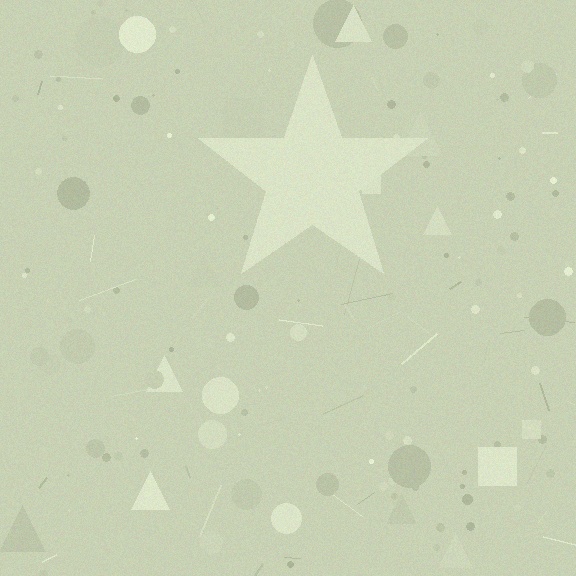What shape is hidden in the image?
A star is hidden in the image.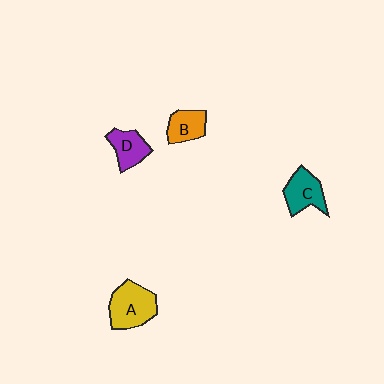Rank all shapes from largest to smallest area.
From largest to smallest: A (yellow), C (teal), D (purple), B (orange).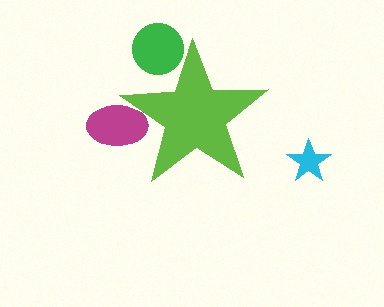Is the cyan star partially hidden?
No, the cyan star is fully visible.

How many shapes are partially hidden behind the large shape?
2 shapes are partially hidden.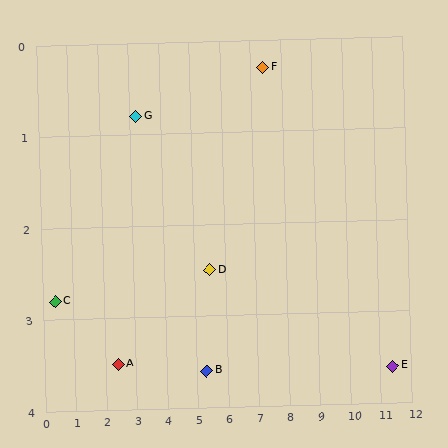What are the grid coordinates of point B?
Point B is at approximately (5.3, 3.6).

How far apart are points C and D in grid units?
Points C and D are about 5.1 grid units apart.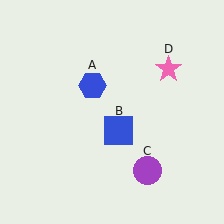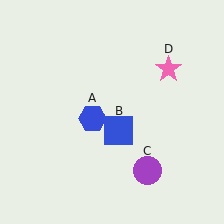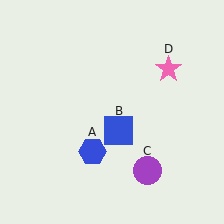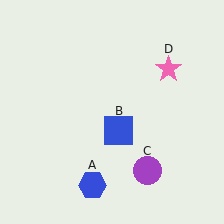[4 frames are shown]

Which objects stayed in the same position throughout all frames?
Blue square (object B) and purple circle (object C) and pink star (object D) remained stationary.